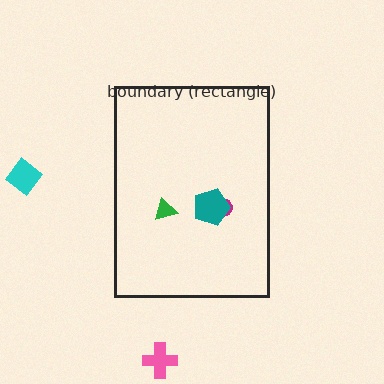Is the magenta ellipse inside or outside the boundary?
Inside.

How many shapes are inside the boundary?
3 inside, 2 outside.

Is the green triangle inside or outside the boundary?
Inside.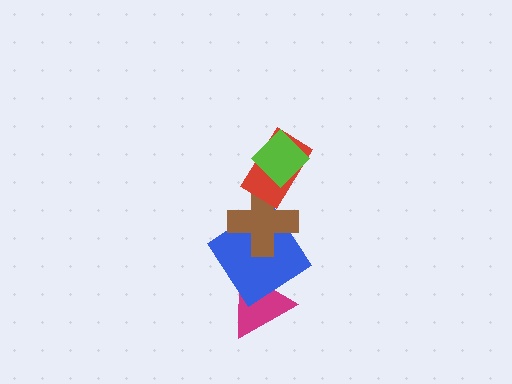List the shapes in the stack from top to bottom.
From top to bottom: the lime diamond, the red rectangle, the brown cross, the blue diamond, the magenta triangle.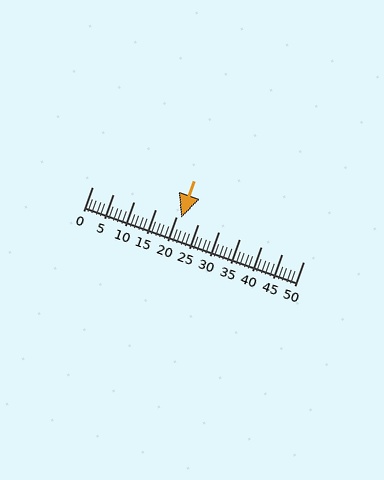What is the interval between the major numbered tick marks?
The major tick marks are spaced 5 units apart.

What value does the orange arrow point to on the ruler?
The orange arrow points to approximately 21.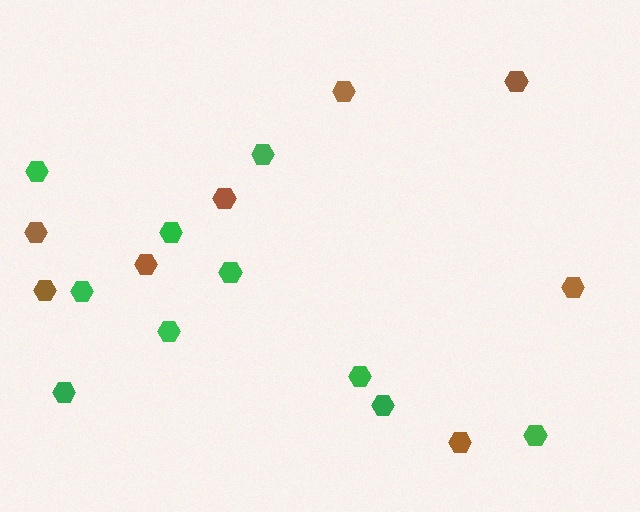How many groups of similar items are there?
There are 2 groups: one group of green hexagons (10) and one group of brown hexagons (8).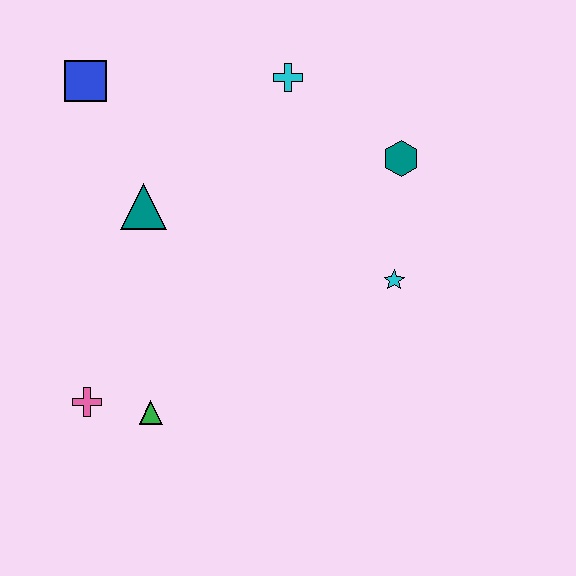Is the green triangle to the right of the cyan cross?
No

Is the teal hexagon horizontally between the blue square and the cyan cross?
No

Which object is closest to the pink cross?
The green triangle is closest to the pink cross.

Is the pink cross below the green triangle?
No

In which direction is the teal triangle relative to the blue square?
The teal triangle is below the blue square.